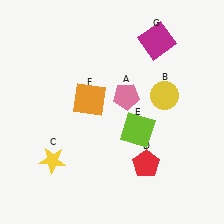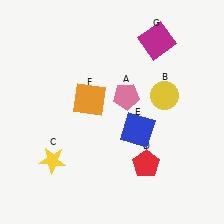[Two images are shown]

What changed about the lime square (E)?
In Image 1, E is lime. In Image 2, it changed to blue.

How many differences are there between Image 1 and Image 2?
There is 1 difference between the two images.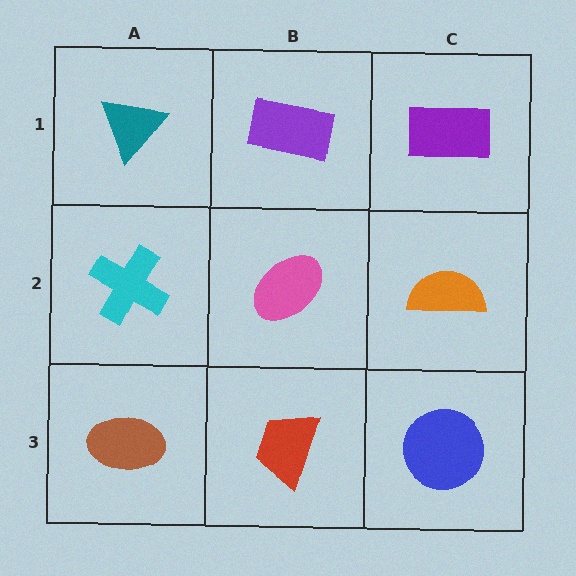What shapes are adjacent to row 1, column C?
An orange semicircle (row 2, column C), a purple rectangle (row 1, column B).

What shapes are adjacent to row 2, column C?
A purple rectangle (row 1, column C), a blue circle (row 3, column C), a pink ellipse (row 2, column B).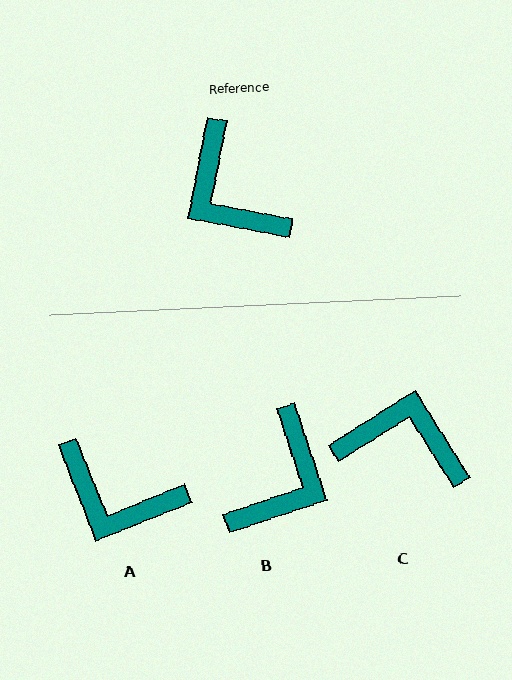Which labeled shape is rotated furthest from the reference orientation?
C, about 137 degrees away.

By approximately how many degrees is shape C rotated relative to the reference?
Approximately 137 degrees clockwise.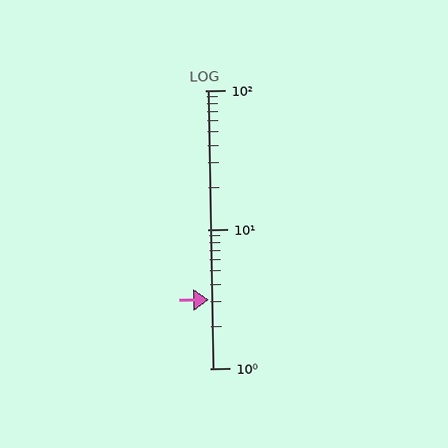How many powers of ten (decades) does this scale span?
The scale spans 2 decades, from 1 to 100.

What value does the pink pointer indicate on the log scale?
The pointer indicates approximately 3.1.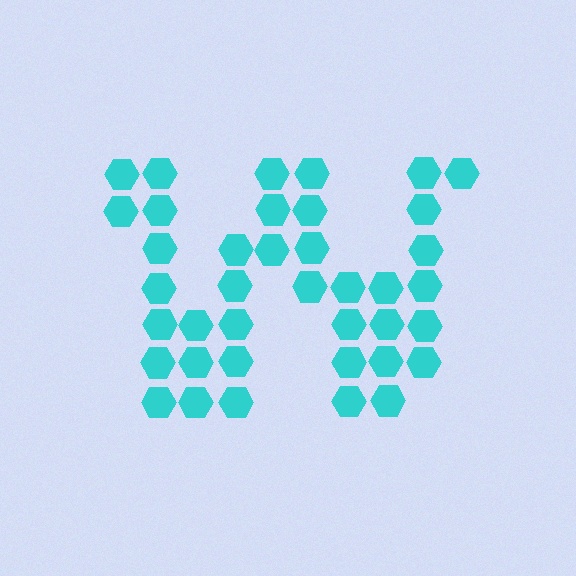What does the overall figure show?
The overall figure shows the letter W.